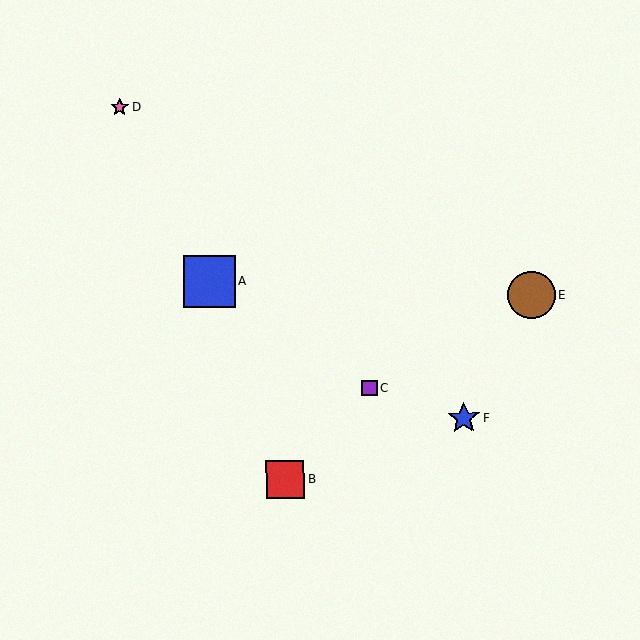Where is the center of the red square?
The center of the red square is at (285, 479).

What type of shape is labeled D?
Shape D is a pink star.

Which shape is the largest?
The blue square (labeled A) is the largest.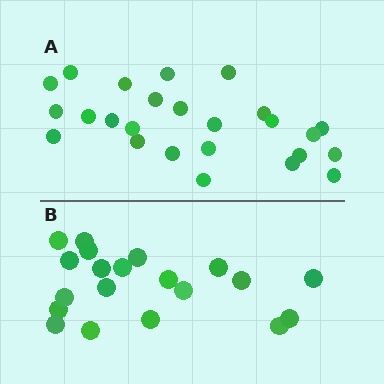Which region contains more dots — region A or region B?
Region A (the top region) has more dots.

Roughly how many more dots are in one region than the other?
Region A has about 5 more dots than region B.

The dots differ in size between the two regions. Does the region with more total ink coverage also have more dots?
No. Region B has more total ink coverage because its dots are larger, but region A actually contains more individual dots. Total area can be misleading — the number of items is what matters here.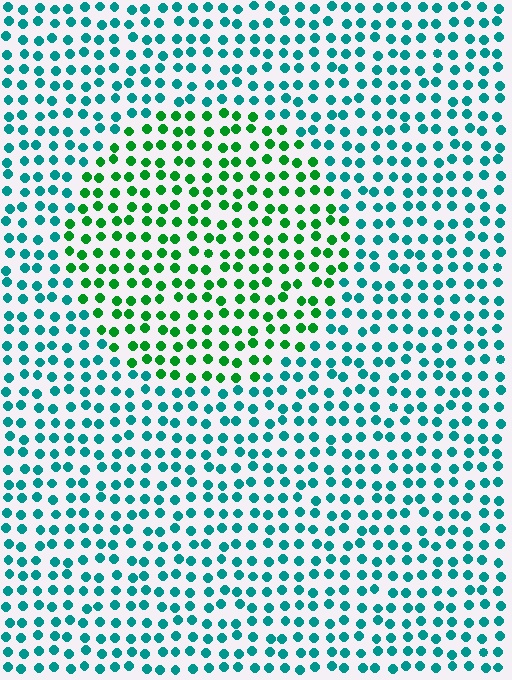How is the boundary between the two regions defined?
The boundary is defined purely by a slight shift in hue (about 45 degrees). Spacing, size, and orientation are identical on both sides.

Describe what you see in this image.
The image is filled with small teal elements in a uniform arrangement. A circle-shaped region is visible where the elements are tinted to a slightly different hue, forming a subtle color boundary.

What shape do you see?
I see a circle.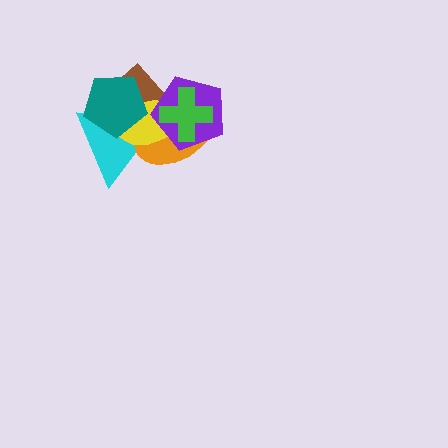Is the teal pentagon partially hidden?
No, no other shape covers it.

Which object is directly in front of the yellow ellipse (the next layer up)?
The teal pentagon is directly in front of the yellow ellipse.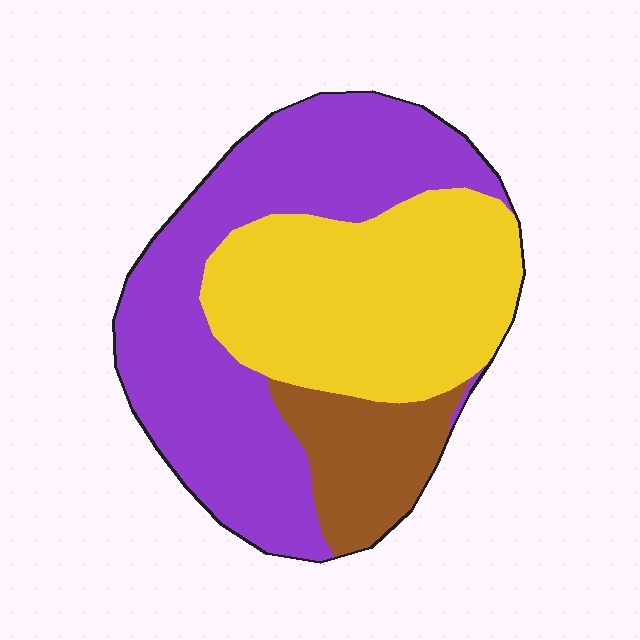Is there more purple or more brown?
Purple.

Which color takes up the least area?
Brown, at roughly 15%.